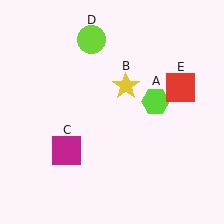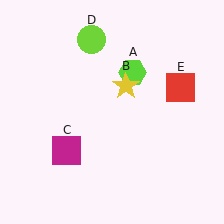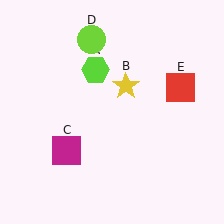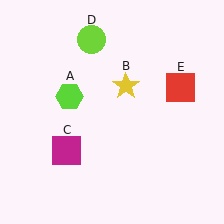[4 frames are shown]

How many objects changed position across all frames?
1 object changed position: lime hexagon (object A).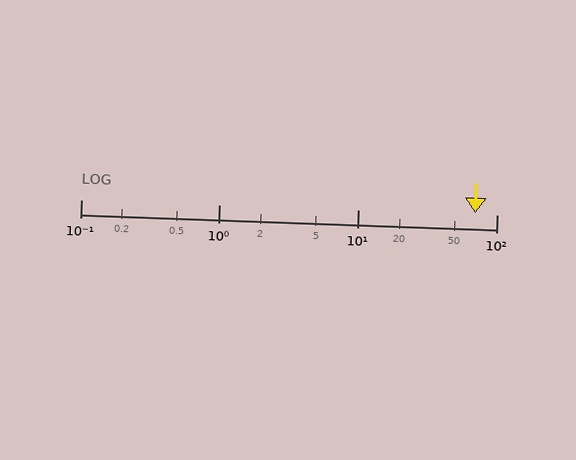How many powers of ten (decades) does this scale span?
The scale spans 3 decades, from 0.1 to 100.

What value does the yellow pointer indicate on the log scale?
The pointer indicates approximately 70.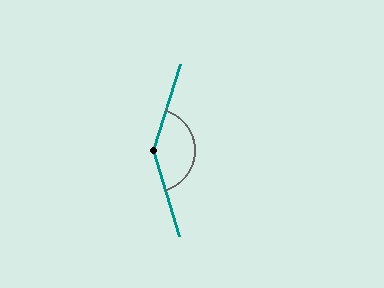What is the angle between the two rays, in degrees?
Approximately 146 degrees.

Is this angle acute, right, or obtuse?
It is obtuse.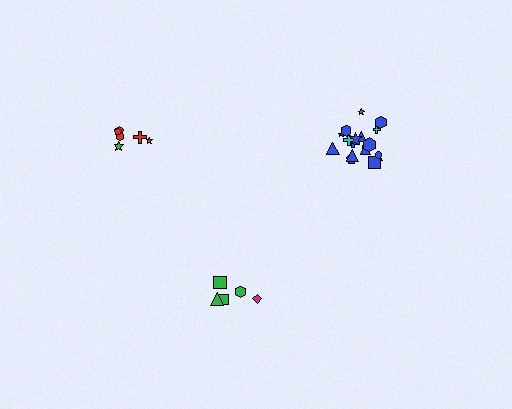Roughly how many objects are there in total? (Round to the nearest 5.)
Roughly 30 objects in total.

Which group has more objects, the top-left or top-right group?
The top-right group.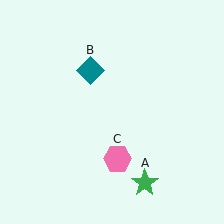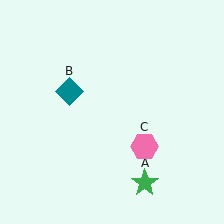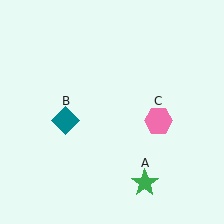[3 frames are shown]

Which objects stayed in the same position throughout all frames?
Green star (object A) remained stationary.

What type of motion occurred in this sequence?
The teal diamond (object B), pink hexagon (object C) rotated counterclockwise around the center of the scene.